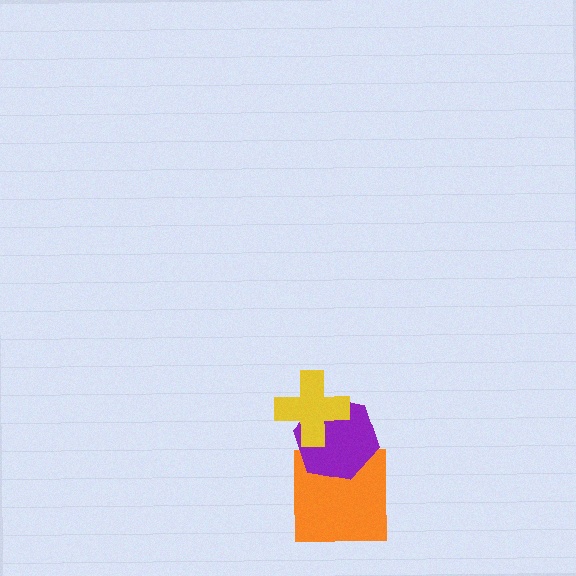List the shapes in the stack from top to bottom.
From top to bottom: the yellow cross, the purple hexagon, the orange square.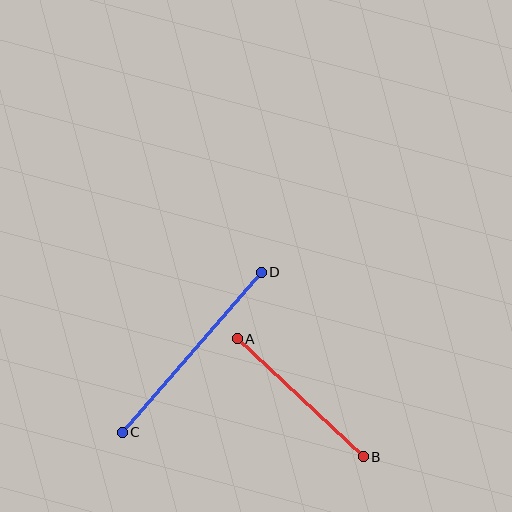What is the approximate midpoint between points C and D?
The midpoint is at approximately (192, 352) pixels.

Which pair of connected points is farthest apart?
Points C and D are farthest apart.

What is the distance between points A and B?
The distance is approximately 172 pixels.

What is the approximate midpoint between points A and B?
The midpoint is at approximately (300, 398) pixels.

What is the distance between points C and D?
The distance is approximately 212 pixels.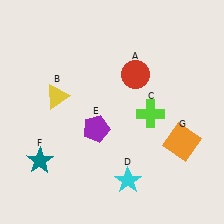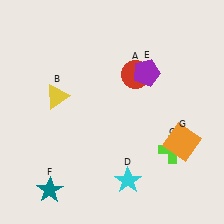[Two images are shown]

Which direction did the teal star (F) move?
The teal star (F) moved down.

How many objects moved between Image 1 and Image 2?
3 objects moved between the two images.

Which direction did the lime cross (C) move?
The lime cross (C) moved down.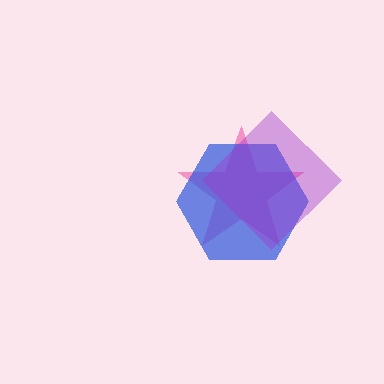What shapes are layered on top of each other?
The layered shapes are: a pink star, a blue hexagon, a purple diamond.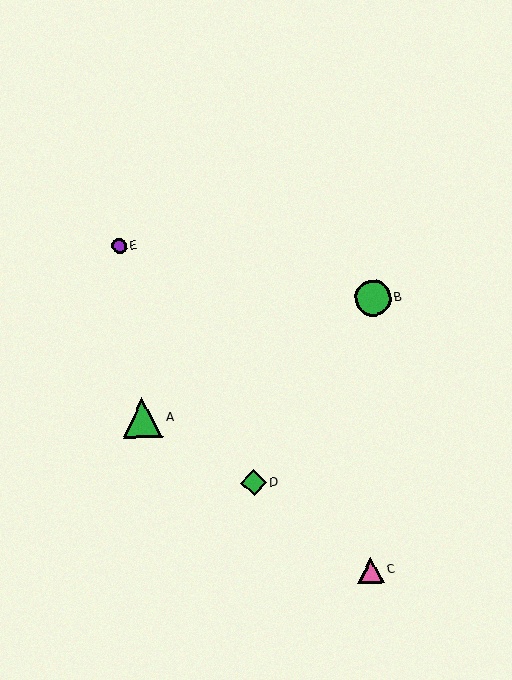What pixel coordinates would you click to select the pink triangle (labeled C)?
Click at (371, 570) to select the pink triangle C.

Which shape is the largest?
The green triangle (labeled A) is the largest.